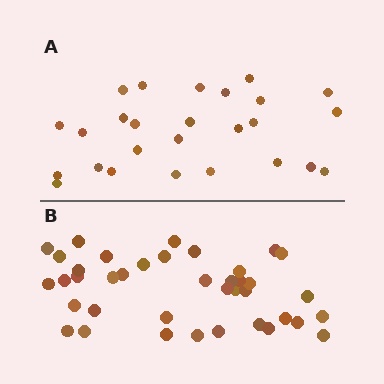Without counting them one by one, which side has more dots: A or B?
Region B (the bottom region) has more dots.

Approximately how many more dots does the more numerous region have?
Region B has approximately 15 more dots than region A.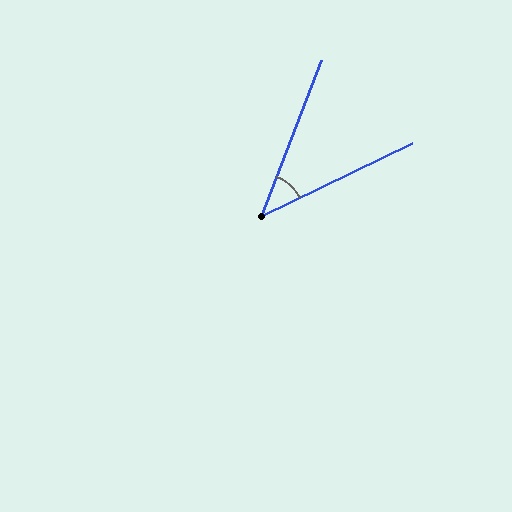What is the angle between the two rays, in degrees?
Approximately 43 degrees.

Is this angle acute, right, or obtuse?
It is acute.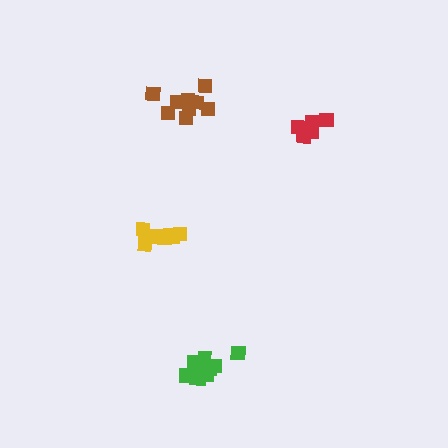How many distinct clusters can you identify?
There are 4 distinct clusters.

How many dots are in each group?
Group 1: 10 dots, Group 2: 6 dots, Group 3: 10 dots, Group 4: 7 dots (33 total).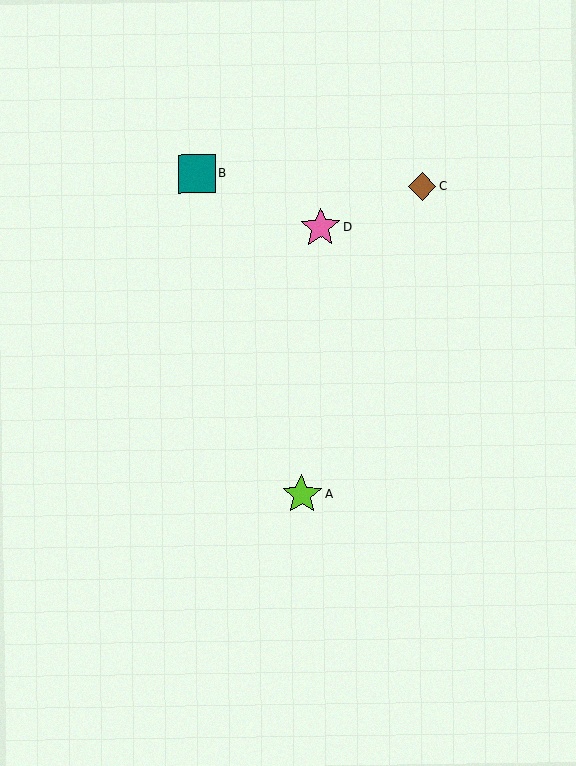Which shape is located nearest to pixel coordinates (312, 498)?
The lime star (labeled A) at (302, 495) is nearest to that location.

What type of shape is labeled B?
Shape B is a teal square.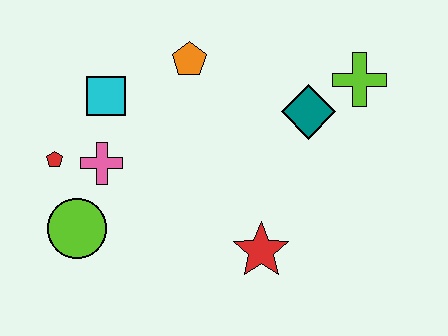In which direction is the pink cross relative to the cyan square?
The pink cross is below the cyan square.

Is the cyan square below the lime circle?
No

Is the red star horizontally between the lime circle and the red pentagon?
No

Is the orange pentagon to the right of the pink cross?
Yes